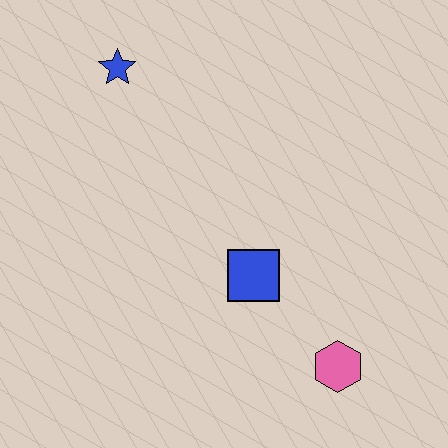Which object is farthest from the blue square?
The blue star is farthest from the blue square.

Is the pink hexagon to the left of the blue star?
No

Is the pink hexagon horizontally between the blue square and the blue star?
No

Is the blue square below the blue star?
Yes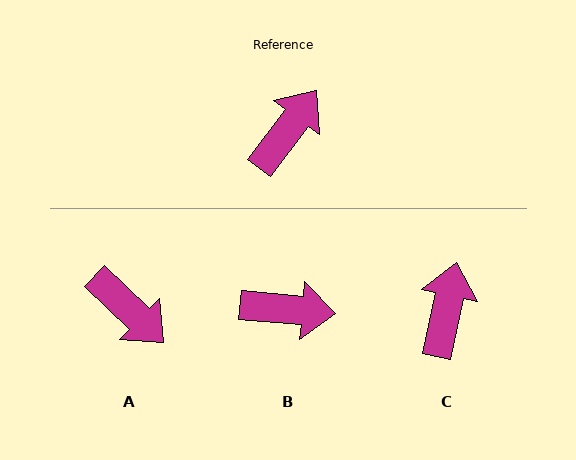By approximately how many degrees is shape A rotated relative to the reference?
Approximately 97 degrees clockwise.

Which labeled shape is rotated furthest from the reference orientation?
A, about 97 degrees away.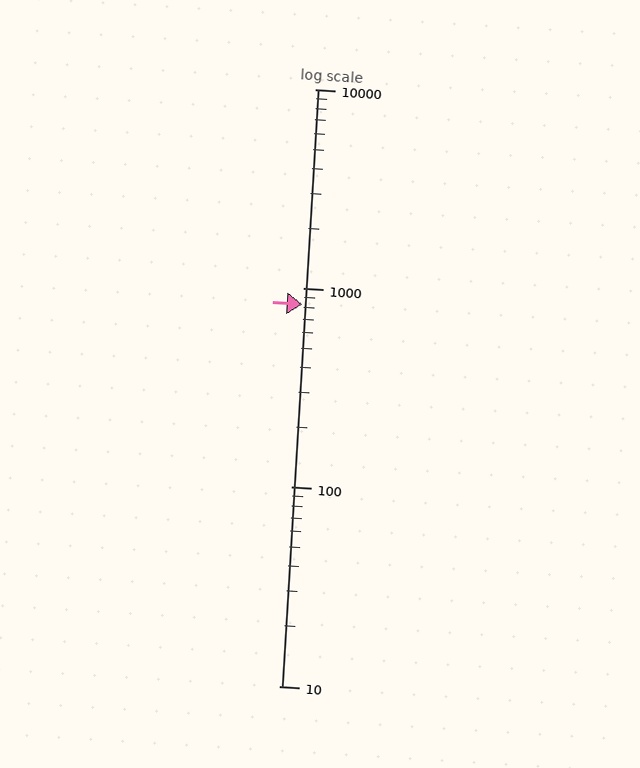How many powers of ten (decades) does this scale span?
The scale spans 3 decades, from 10 to 10000.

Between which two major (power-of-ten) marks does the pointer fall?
The pointer is between 100 and 1000.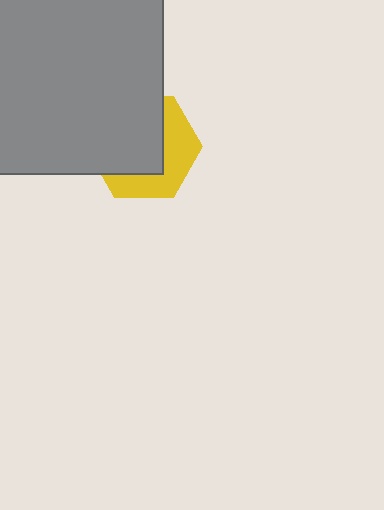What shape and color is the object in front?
The object in front is a gray square.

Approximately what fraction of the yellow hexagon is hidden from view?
Roughly 58% of the yellow hexagon is hidden behind the gray square.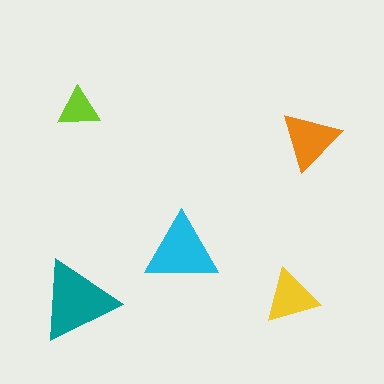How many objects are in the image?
There are 5 objects in the image.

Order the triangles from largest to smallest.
the teal one, the cyan one, the orange one, the yellow one, the lime one.